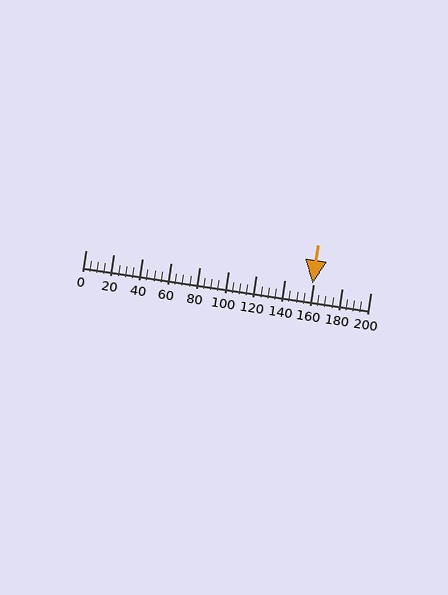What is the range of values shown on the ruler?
The ruler shows values from 0 to 200.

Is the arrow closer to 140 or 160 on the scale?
The arrow is closer to 160.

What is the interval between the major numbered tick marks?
The major tick marks are spaced 20 units apart.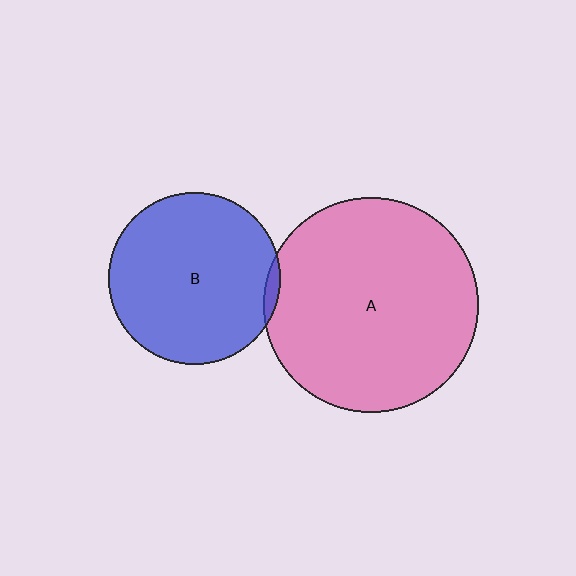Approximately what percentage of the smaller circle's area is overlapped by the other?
Approximately 5%.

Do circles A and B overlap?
Yes.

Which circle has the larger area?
Circle A (pink).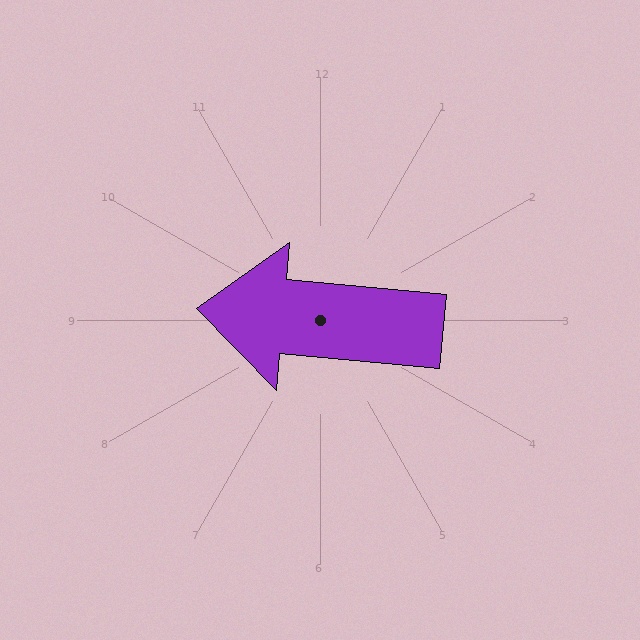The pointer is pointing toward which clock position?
Roughly 9 o'clock.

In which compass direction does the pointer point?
West.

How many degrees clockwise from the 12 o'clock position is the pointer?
Approximately 275 degrees.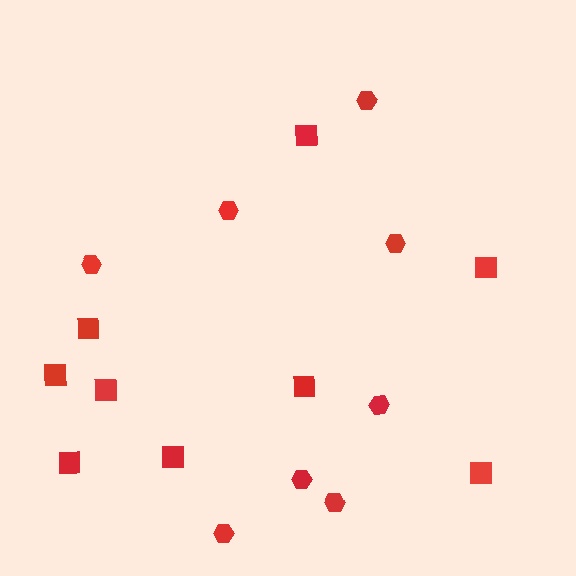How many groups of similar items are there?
There are 2 groups: one group of hexagons (8) and one group of squares (9).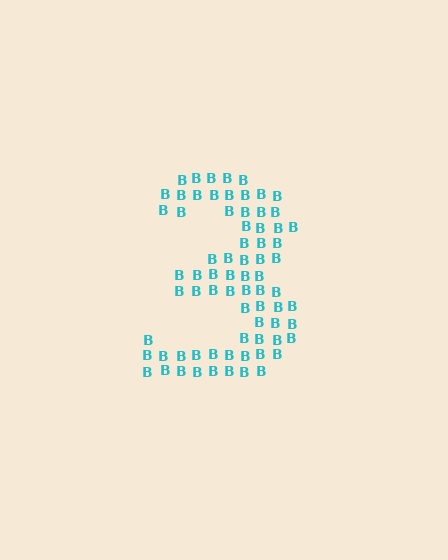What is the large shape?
The large shape is the digit 3.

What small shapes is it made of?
It is made of small letter B's.